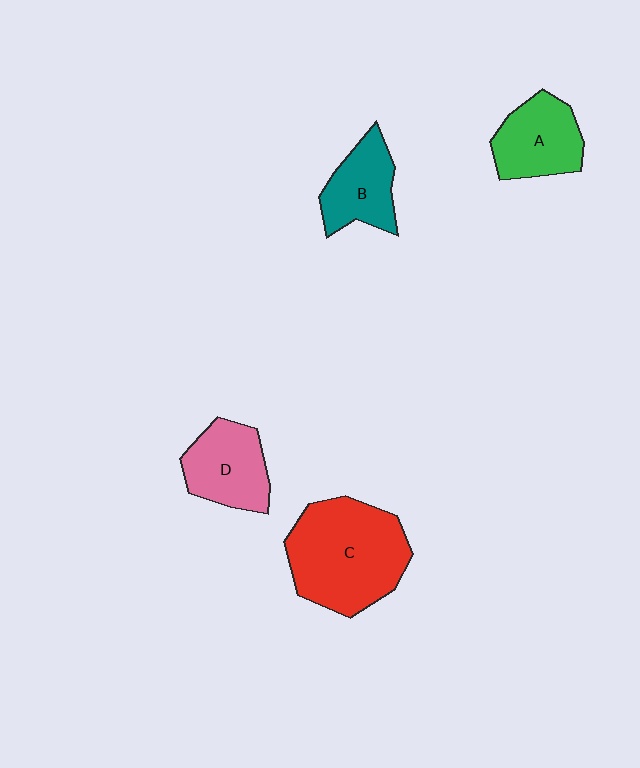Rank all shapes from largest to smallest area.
From largest to smallest: C (red), D (pink), A (green), B (teal).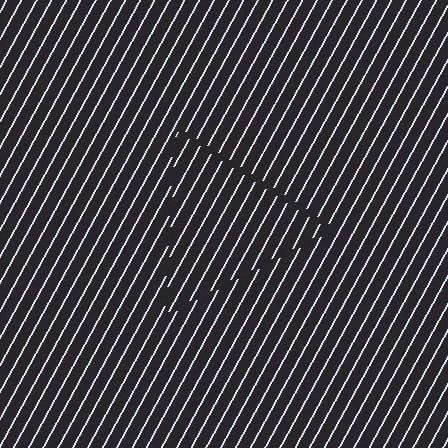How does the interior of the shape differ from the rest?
The interior of the shape contains the same grating, shifted by half a period — the contour is defined by the phase discontinuity where line-ends from the inner and outer gratings abut.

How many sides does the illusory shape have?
3 sides — the line-ends trace a triangle.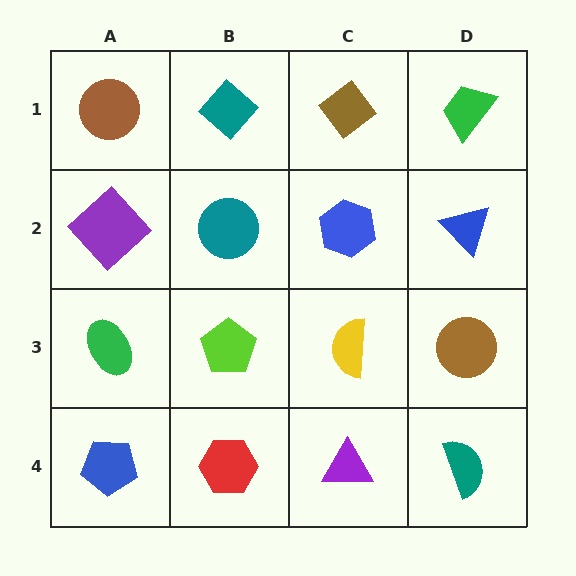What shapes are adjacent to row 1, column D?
A blue triangle (row 2, column D), a brown diamond (row 1, column C).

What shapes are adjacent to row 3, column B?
A teal circle (row 2, column B), a red hexagon (row 4, column B), a green ellipse (row 3, column A), a yellow semicircle (row 3, column C).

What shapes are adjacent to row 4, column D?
A brown circle (row 3, column D), a purple triangle (row 4, column C).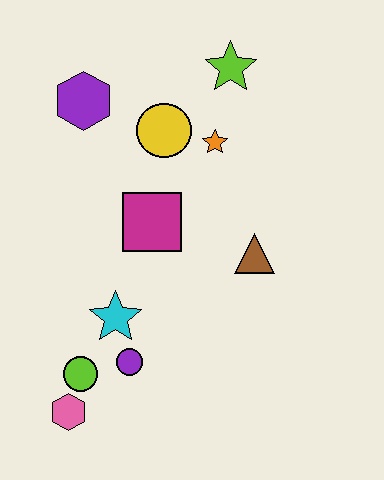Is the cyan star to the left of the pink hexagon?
No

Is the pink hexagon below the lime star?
Yes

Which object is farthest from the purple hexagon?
The pink hexagon is farthest from the purple hexagon.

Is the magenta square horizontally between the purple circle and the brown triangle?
Yes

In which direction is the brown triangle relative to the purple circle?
The brown triangle is to the right of the purple circle.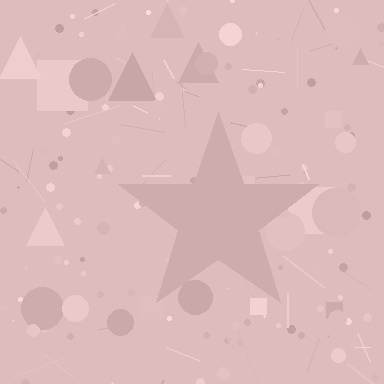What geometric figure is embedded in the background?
A star is embedded in the background.